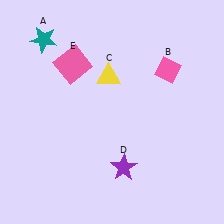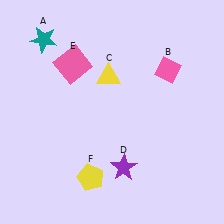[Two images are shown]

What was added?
A yellow pentagon (F) was added in Image 2.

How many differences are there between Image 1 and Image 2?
There is 1 difference between the two images.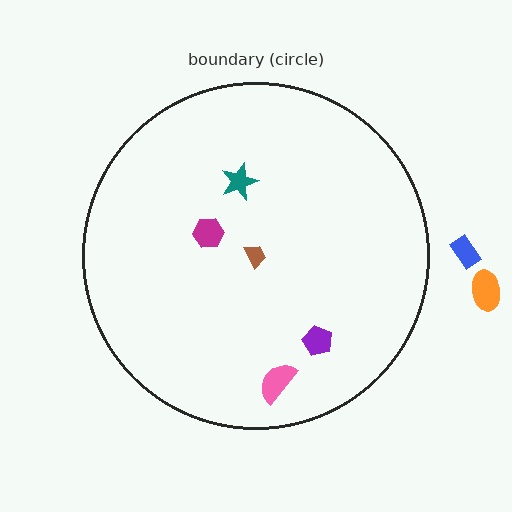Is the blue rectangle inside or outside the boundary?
Outside.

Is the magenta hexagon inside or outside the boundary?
Inside.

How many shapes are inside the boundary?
5 inside, 2 outside.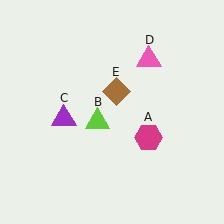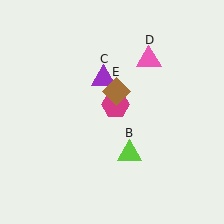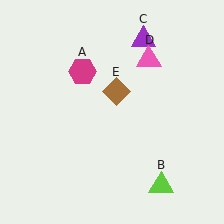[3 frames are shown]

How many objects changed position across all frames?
3 objects changed position: magenta hexagon (object A), lime triangle (object B), purple triangle (object C).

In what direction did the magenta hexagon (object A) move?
The magenta hexagon (object A) moved up and to the left.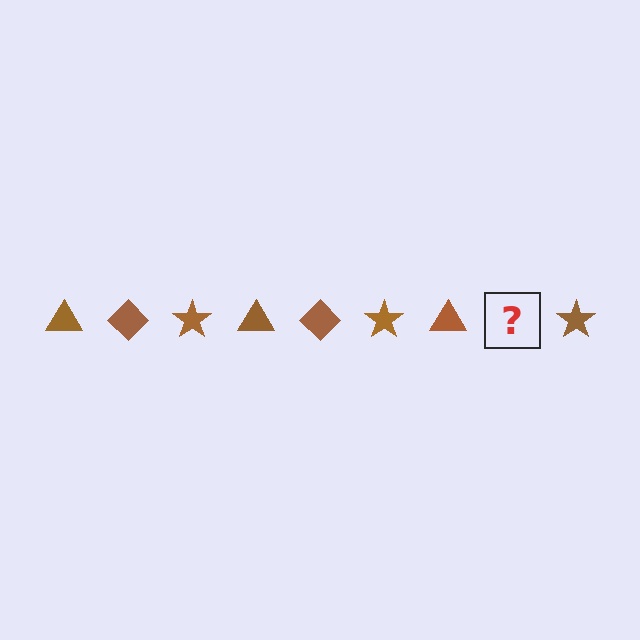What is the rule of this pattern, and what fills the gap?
The rule is that the pattern cycles through triangle, diamond, star shapes in brown. The gap should be filled with a brown diamond.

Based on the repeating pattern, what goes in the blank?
The blank should be a brown diamond.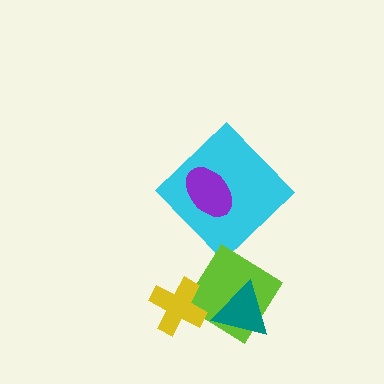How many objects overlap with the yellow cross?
1 object overlaps with the yellow cross.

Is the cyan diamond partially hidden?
Yes, it is partially covered by another shape.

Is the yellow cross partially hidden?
No, no other shape covers it.